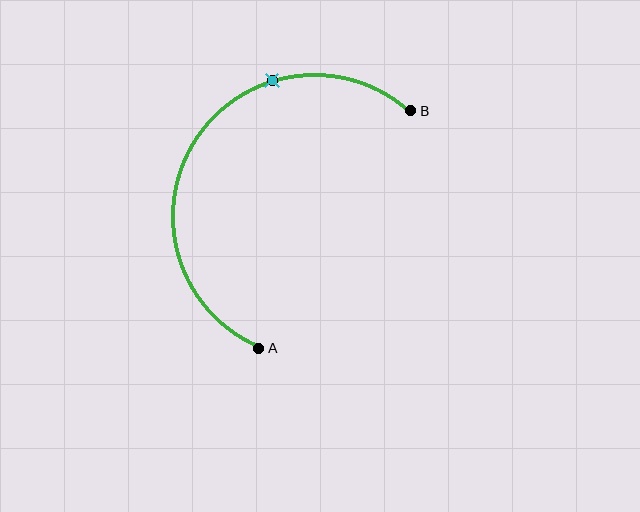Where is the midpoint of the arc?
The arc midpoint is the point on the curve farthest from the straight line joining A and B. It sits to the left of that line.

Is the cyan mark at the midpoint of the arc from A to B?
No. The cyan mark lies on the arc but is closer to endpoint B. The arc midpoint would be at the point on the curve equidistant along the arc from both A and B.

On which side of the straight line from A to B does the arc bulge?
The arc bulges to the left of the straight line connecting A and B.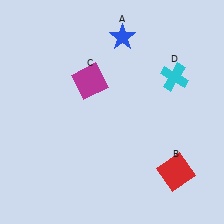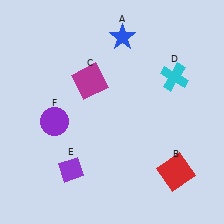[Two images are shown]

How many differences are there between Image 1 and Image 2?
There are 2 differences between the two images.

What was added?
A purple diamond (E), a purple circle (F) were added in Image 2.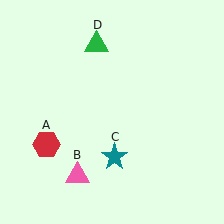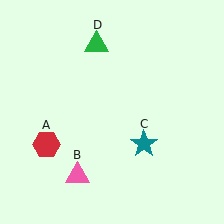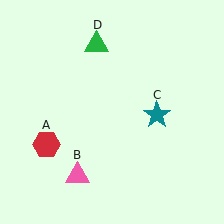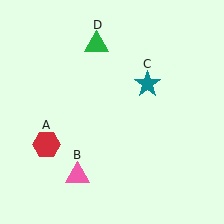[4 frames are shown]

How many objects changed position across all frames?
1 object changed position: teal star (object C).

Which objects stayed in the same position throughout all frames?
Red hexagon (object A) and pink triangle (object B) and green triangle (object D) remained stationary.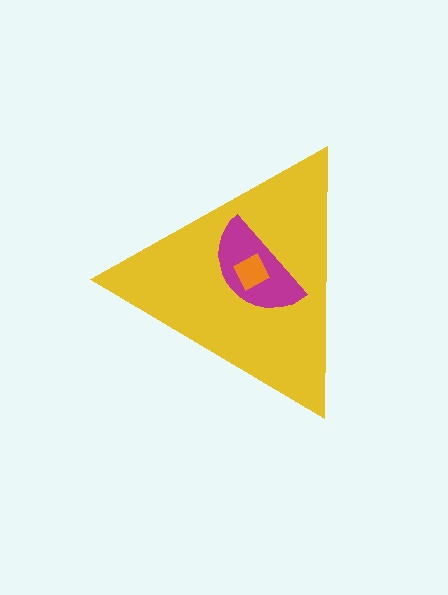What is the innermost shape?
The orange diamond.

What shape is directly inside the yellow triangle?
The magenta semicircle.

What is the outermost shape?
The yellow triangle.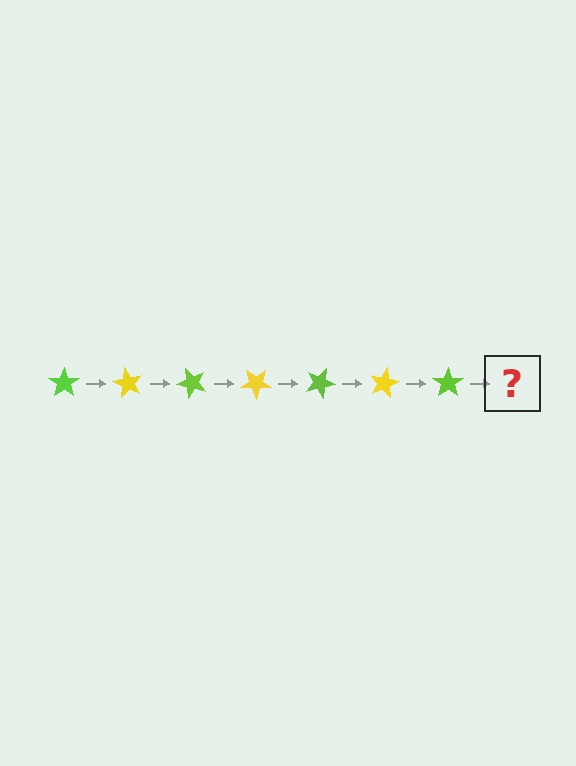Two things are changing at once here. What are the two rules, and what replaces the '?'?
The two rules are that it rotates 60 degrees each step and the color cycles through lime and yellow. The '?' should be a yellow star, rotated 420 degrees from the start.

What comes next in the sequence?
The next element should be a yellow star, rotated 420 degrees from the start.